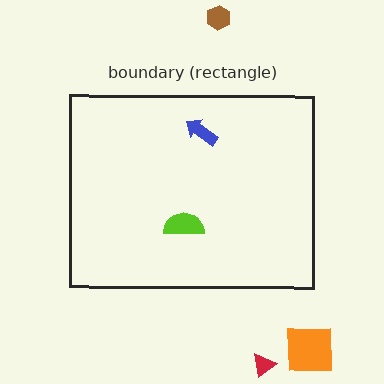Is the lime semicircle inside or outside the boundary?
Inside.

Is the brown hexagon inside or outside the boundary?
Outside.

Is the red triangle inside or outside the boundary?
Outside.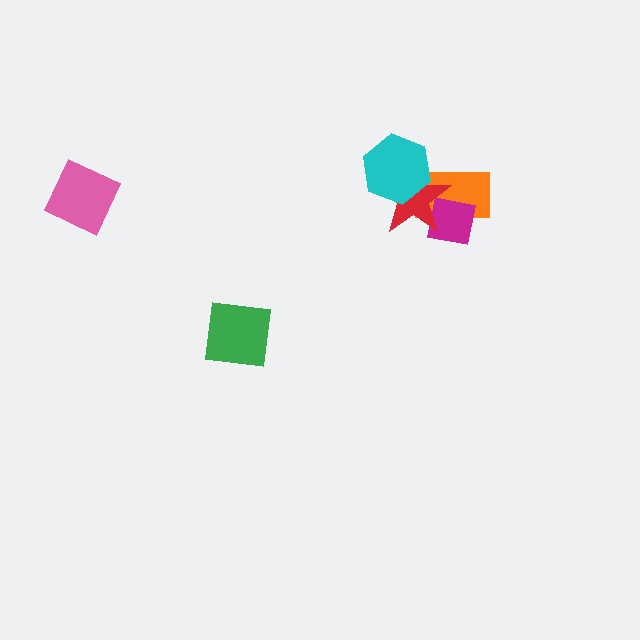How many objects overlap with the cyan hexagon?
2 objects overlap with the cyan hexagon.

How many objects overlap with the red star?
3 objects overlap with the red star.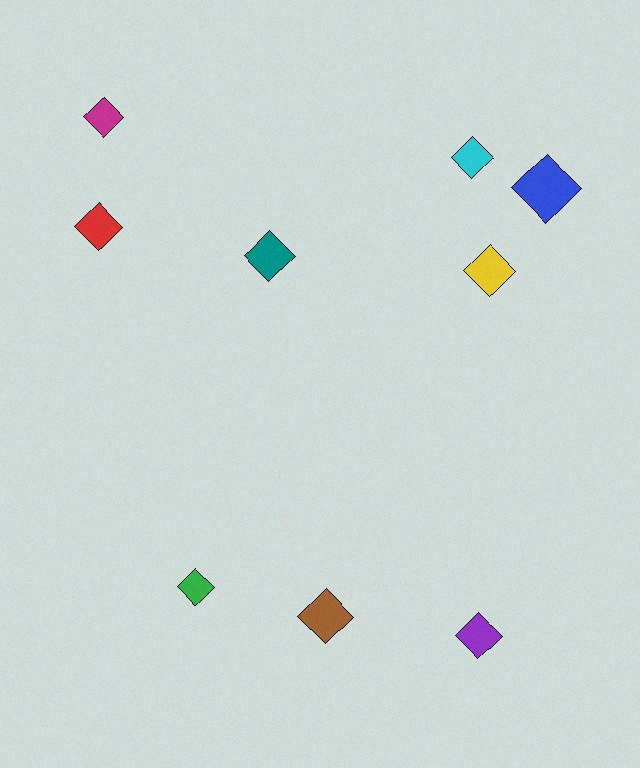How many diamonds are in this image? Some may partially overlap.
There are 9 diamonds.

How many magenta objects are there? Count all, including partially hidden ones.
There is 1 magenta object.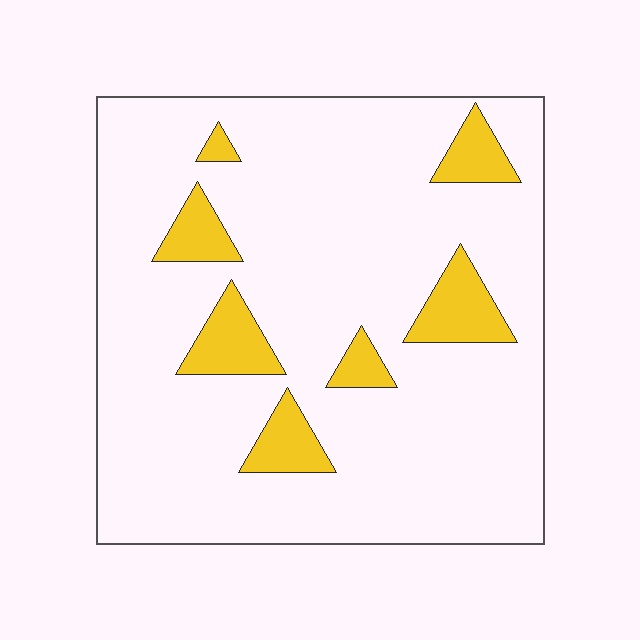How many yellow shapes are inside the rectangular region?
7.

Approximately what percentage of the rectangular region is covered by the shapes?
Approximately 15%.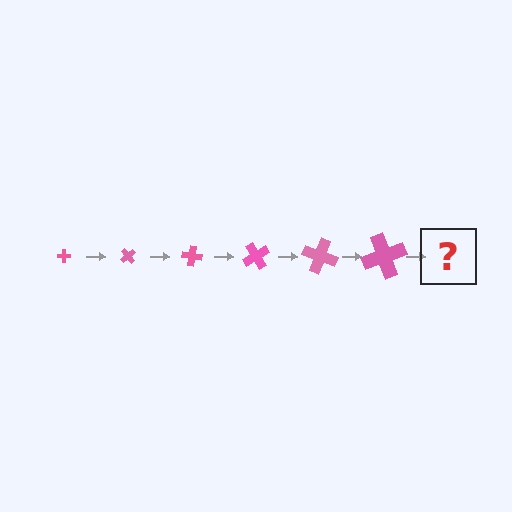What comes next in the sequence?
The next element should be a cross, larger than the previous one and rotated 300 degrees from the start.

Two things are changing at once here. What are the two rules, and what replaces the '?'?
The two rules are that the cross grows larger each step and it rotates 50 degrees each step. The '?' should be a cross, larger than the previous one and rotated 300 degrees from the start.